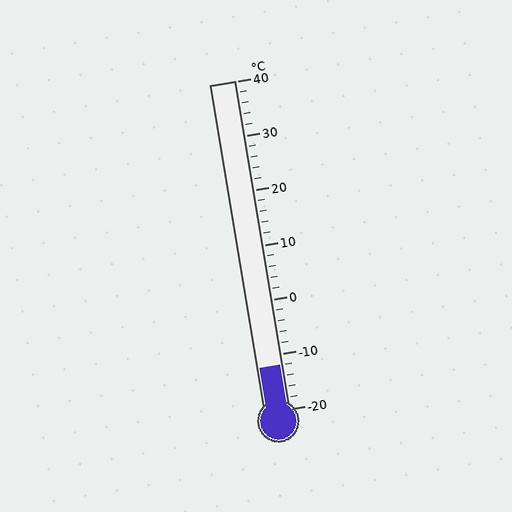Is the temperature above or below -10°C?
The temperature is below -10°C.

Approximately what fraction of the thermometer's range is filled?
The thermometer is filled to approximately 15% of its range.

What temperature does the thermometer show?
The thermometer shows approximately -12°C.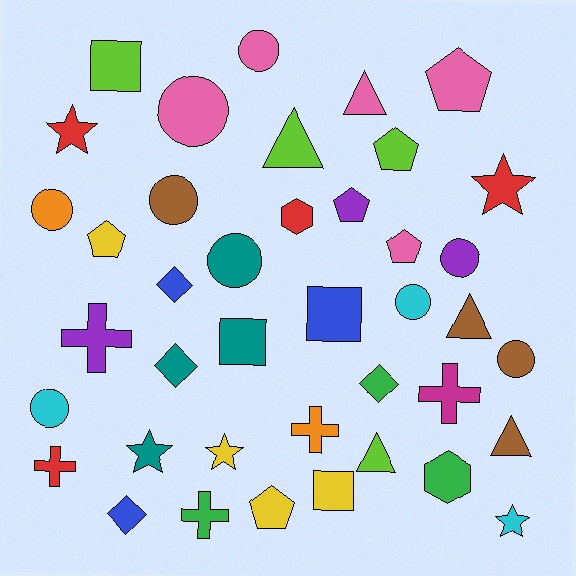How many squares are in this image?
There are 4 squares.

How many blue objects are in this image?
There are 3 blue objects.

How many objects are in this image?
There are 40 objects.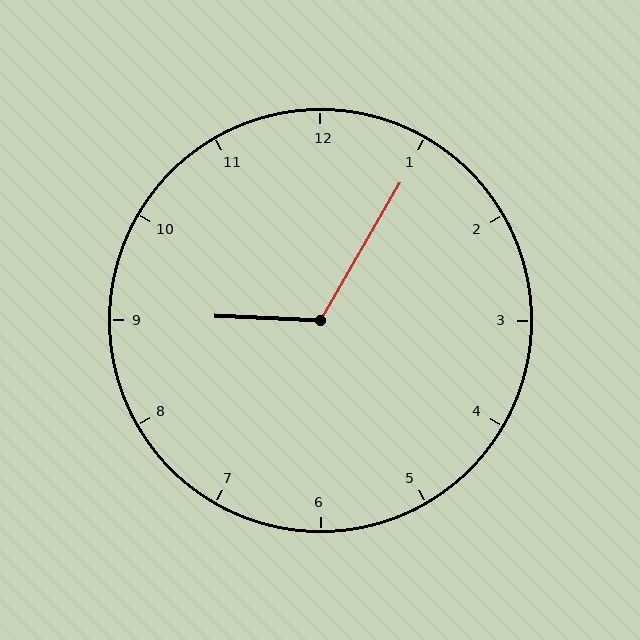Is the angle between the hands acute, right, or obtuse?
It is obtuse.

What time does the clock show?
9:05.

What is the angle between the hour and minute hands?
Approximately 118 degrees.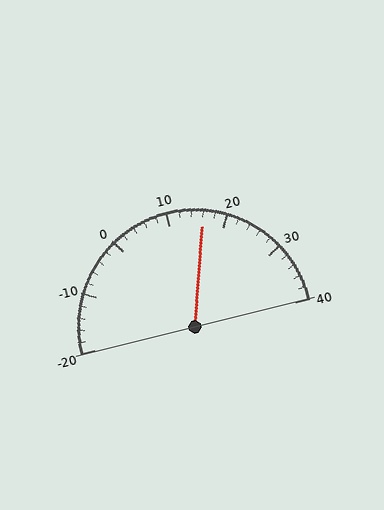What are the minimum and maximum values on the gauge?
The gauge ranges from -20 to 40.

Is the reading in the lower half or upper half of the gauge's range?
The reading is in the upper half of the range (-20 to 40).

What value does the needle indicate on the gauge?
The needle indicates approximately 16.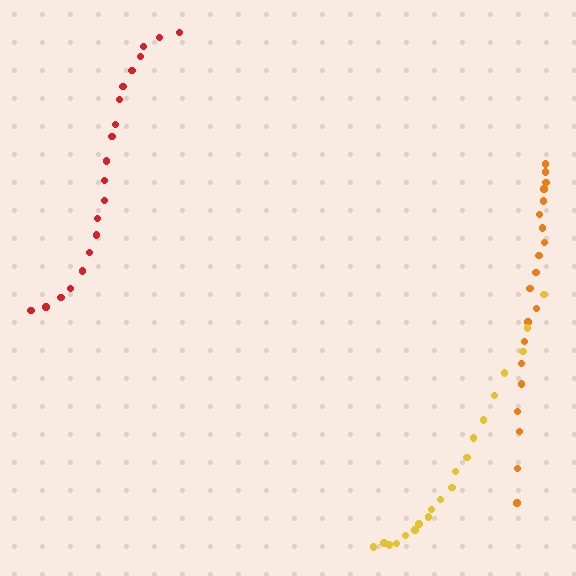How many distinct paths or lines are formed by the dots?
There are 3 distinct paths.